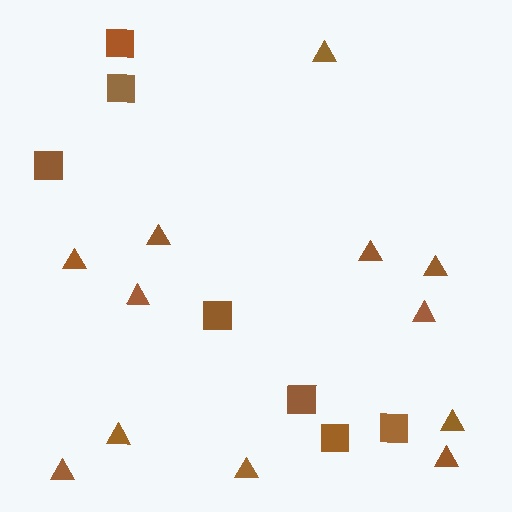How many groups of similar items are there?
There are 2 groups: one group of squares (7) and one group of triangles (12).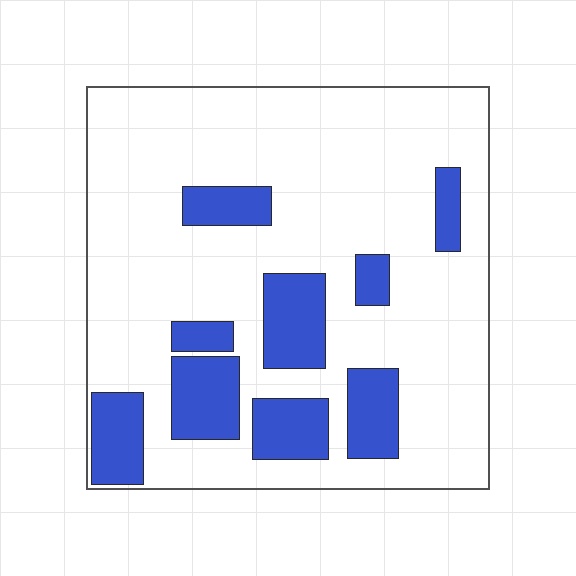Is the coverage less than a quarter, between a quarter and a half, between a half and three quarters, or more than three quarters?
Less than a quarter.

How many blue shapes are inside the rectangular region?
9.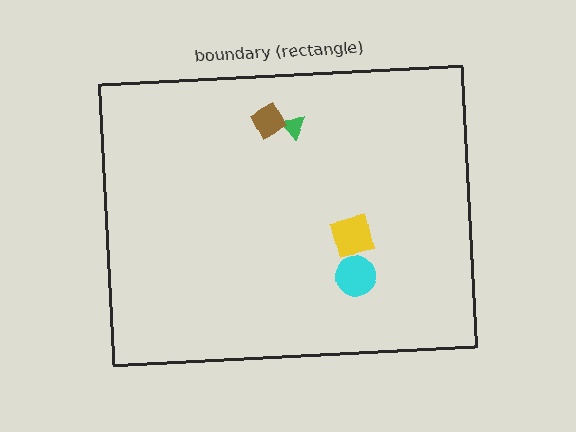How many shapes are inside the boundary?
4 inside, 0 outside.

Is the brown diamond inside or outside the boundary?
Inside.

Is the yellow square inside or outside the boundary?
Inside.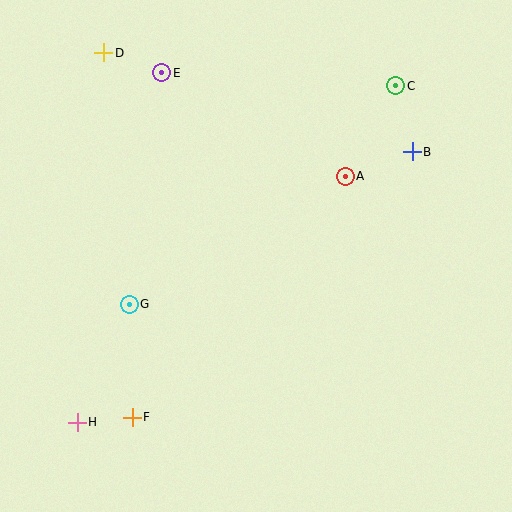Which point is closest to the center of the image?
Point A at (345, 176) is closest to the center.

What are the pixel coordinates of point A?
Point A is at (345, 176).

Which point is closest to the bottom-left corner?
Point H is closest to the bottom-left corner.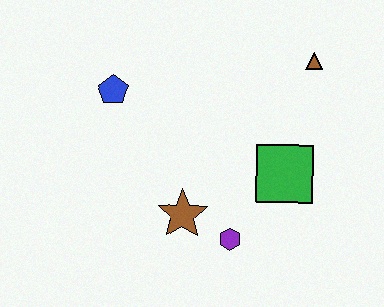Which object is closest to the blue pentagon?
The brown star is closest to the blue pentagon.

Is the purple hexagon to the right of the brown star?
Yes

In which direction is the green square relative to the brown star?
The green square is to the right of the brown star.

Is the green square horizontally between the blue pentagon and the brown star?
No